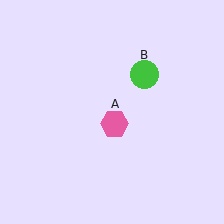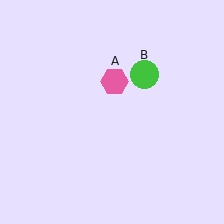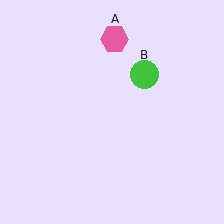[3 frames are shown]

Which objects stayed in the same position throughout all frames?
Green circle (object B) remained stationary.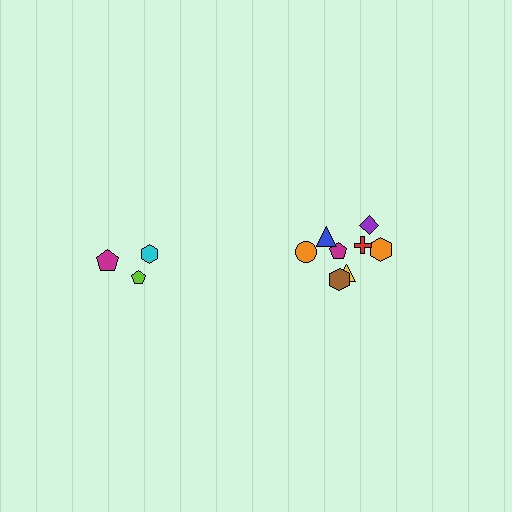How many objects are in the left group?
There are 3 objects.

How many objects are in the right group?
There are 8 objects.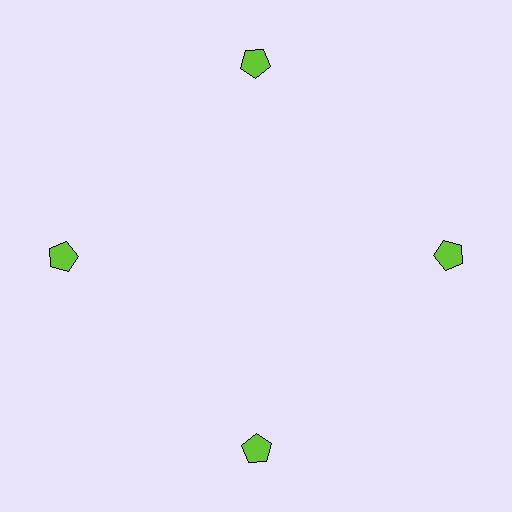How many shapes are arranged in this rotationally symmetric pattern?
There are 4 shapes, arranged in 4 groups of 1.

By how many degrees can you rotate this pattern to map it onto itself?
The pattern maps onto itself every 90 degrees of rotation.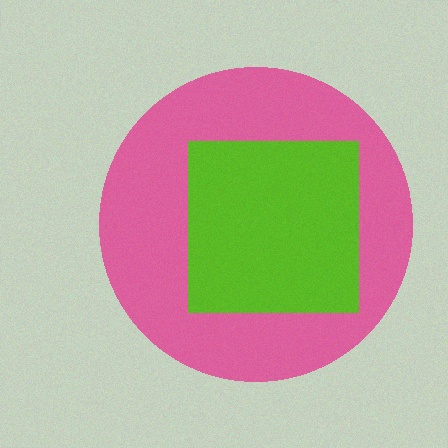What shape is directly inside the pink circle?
The lime square.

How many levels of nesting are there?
2.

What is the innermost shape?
The lime square.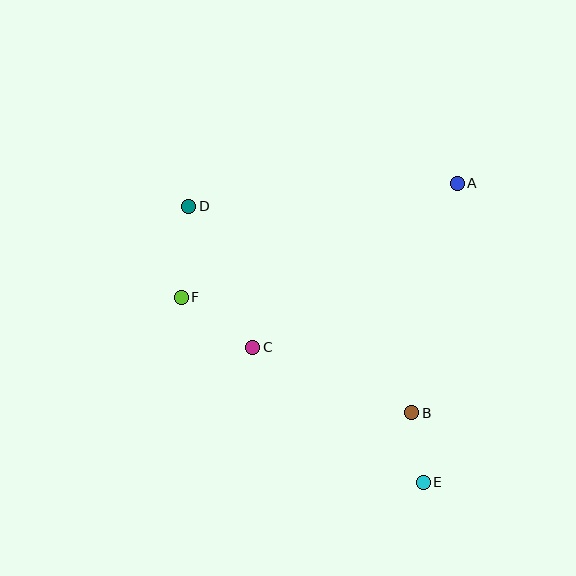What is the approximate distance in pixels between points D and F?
The distance between D and F is approximately 91 pixels.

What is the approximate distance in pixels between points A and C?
The distance between A and C is approximately 262 pixels.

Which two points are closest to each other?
Points B and E are closest to each other.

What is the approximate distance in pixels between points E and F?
The distance between E and F is approximately 305 pixels.